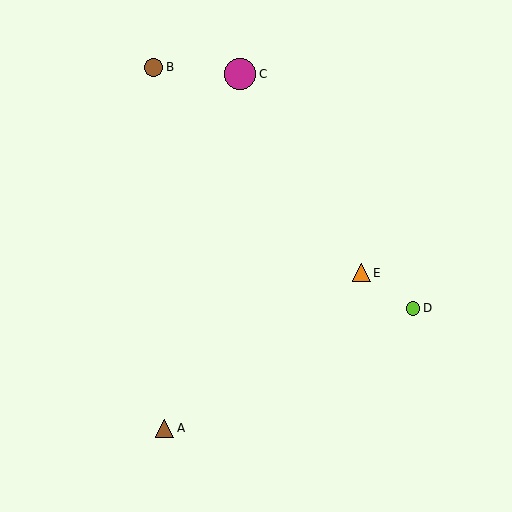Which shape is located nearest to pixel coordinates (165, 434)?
The brown triangle (labeled A) at (165, 428) is nearest to that location.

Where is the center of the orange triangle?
The center of the orange triangle is at (362, 273).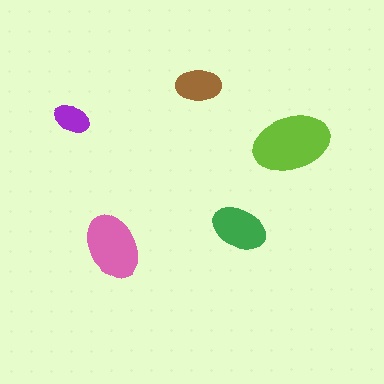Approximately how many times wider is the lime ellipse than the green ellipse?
About 1.5 times wider.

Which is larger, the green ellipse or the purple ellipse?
The green one.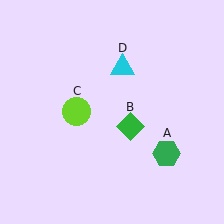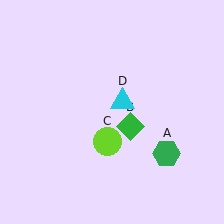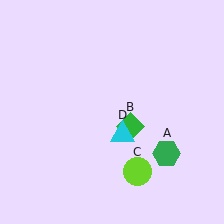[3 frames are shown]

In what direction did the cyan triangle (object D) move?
The cyan triangle (object D) moved down.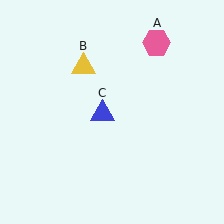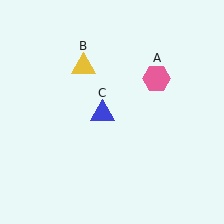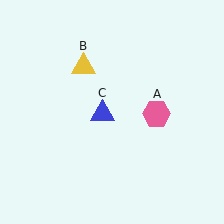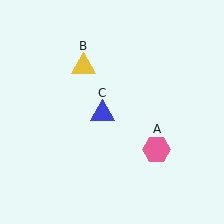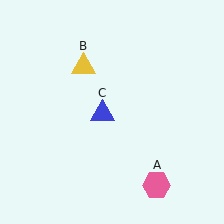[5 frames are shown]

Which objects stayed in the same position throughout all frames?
Yellow triangle (object B) and blue triangle (object C) remained stationary.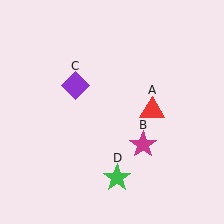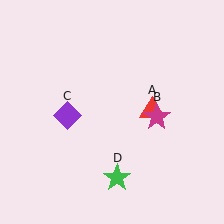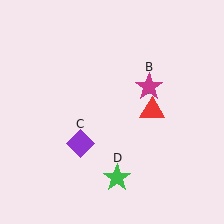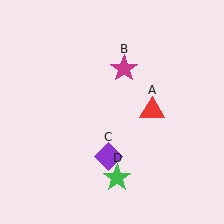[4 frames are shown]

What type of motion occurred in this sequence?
The magenta star (object B), purple diamond (object C) rotated counterclockwise around the center of the scene.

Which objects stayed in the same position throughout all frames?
Red triangle (object A) and green star (object D) remained stationary.